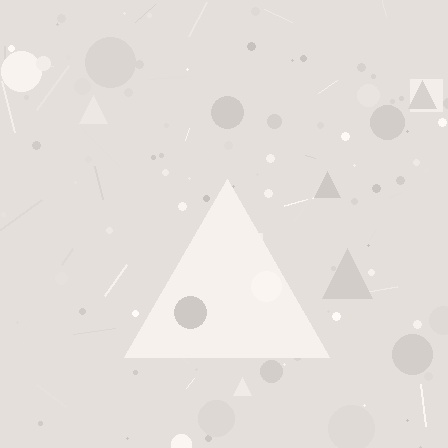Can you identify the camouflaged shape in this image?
The camouflaged shape is a triangle.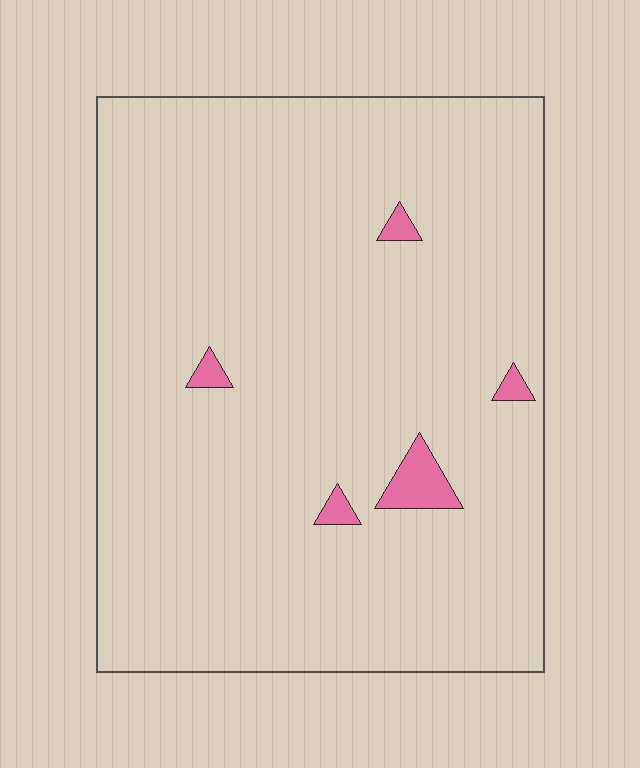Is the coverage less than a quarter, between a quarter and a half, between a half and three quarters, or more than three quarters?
Less than a quarter.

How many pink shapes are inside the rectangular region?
5.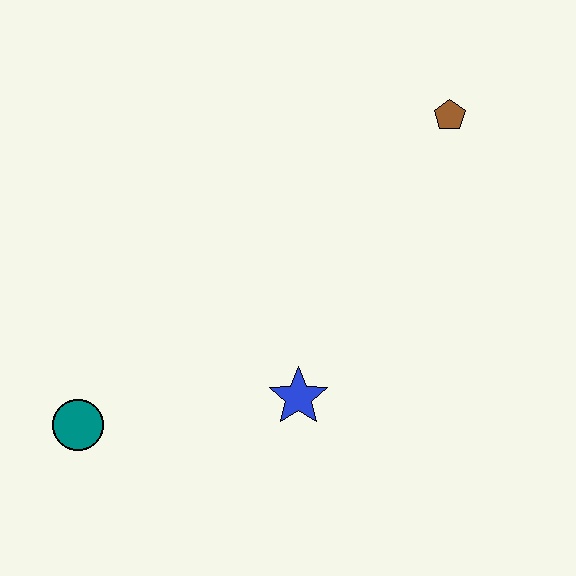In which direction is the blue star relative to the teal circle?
The blue star is to the right of the teal circle.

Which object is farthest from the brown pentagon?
The teal circle is farthest from the brown pentagon.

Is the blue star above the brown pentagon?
No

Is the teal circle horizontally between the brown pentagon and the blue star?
No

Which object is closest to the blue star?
The teal circle is closest to the blue star.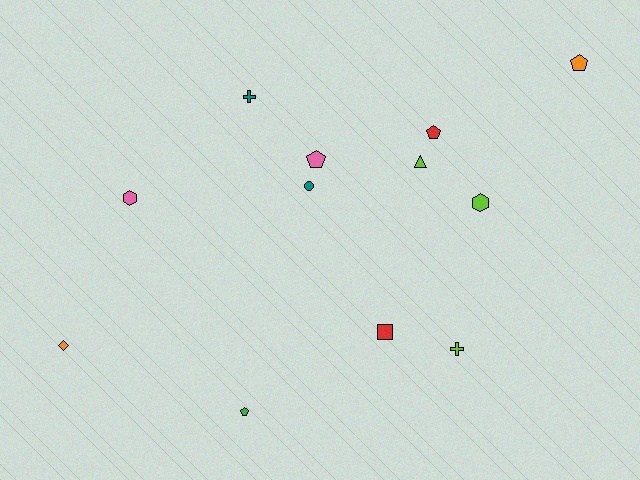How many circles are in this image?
There is 1 circle.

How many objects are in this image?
There are 12 objects.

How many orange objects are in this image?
There are 2 orange objects.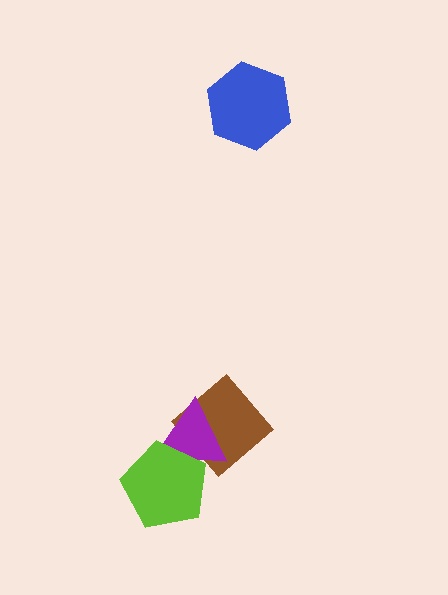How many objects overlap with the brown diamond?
1 object overlaps with the brown diamond.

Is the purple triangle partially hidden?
Yes, it is partially covered by another shape.